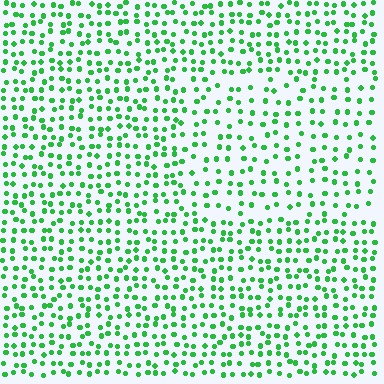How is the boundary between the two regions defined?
The boundary is defined by a change in element density (approximately 1.6x ratio). All elements are the same color, size, and shape.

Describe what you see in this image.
The image contains small green elements arranged at two different densities. A rectangle-shaped region is visible where the elements are less densely packed than the surrounding area.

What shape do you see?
I see a rectangle.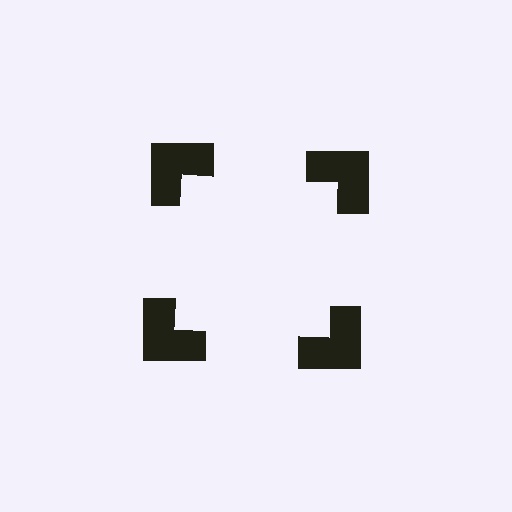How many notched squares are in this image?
There are 4 — one at each vertex of the illusory square.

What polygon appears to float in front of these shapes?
An illusory square — its edges are inferred from the aligned wedge cuts in the notched squares, not physically drawn.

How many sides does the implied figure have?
4 sides.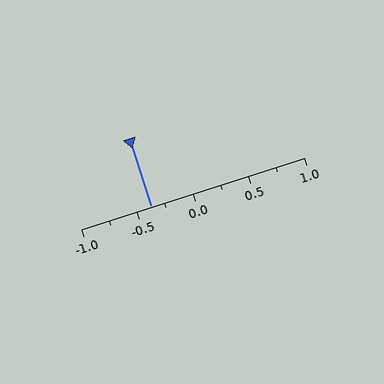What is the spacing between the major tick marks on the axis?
The major ticks are spaced 0.5 apart.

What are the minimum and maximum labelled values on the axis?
The axis runs from -1.0 to 1.0.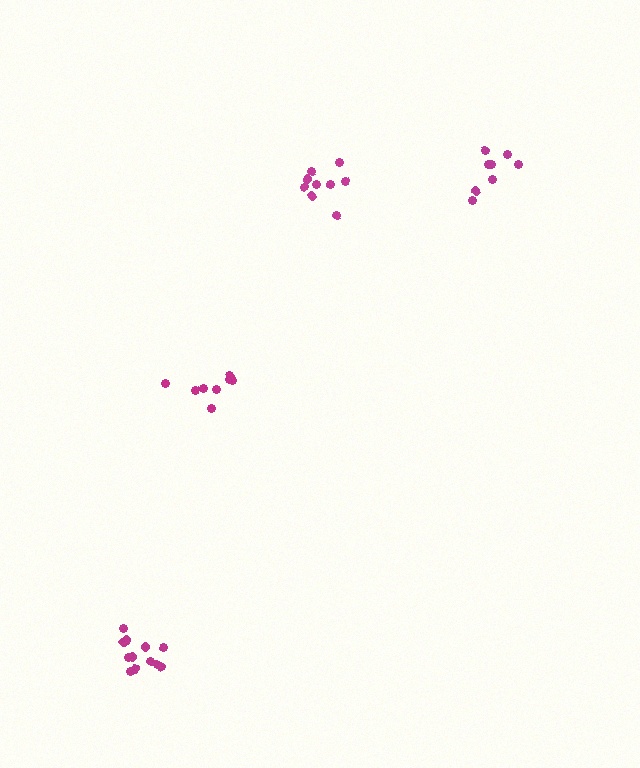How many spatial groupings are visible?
There are 4 spatial groupings.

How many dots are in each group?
Group 1: 12 dots, Group 2: 8 dots, Group 3: 8 dots, Group 4: 9 dots (37 total).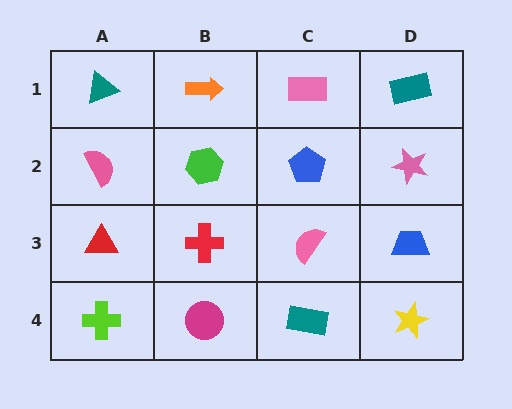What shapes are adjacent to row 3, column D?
A pink star (row 2, column D), a yellow star (row 4, column D), a pink semicircle (row 3, column C).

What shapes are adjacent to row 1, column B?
A green hexagon (row 2, column B), a teal triangle (row 1, column A), a pink rectangle (row 1, column C).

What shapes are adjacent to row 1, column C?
A blue pentagon (row 2, column C), an orange arrow (row 1, column B), a teal rectangle (row 1, column D).